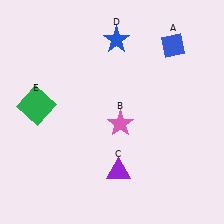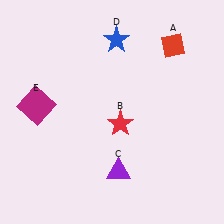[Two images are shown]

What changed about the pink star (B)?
In Image 1, B is pink. In Image 2, it changed to red.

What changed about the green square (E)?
In Image 1, E is green. In Image 2, it changed to magenta.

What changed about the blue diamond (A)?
In Image 1, A is blue. In Image 2, it changed to red.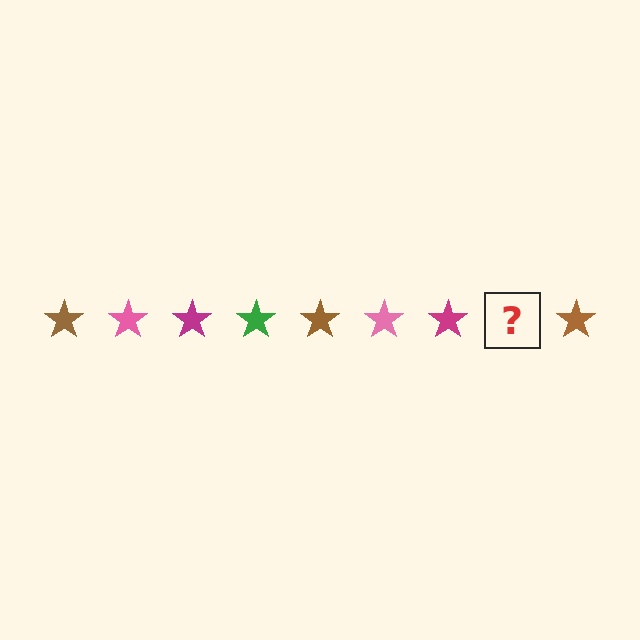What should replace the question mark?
The question mark should be replaced with a green star.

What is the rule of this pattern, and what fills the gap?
The rule is that the pattern cycles through brown, pink, magenta, green stars. The gap should be filled with a green star.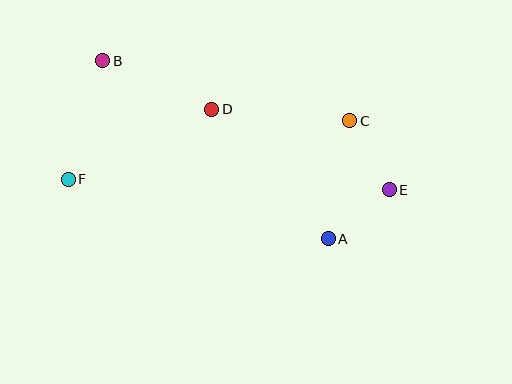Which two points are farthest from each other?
Points E and F are farthest from each other.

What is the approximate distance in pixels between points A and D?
The distance between A and D is approximately 174 pixels.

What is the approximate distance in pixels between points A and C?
The distance between A and C is approximately 120 pixels.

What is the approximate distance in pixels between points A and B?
The distance between A and B is approximately 287 pixels.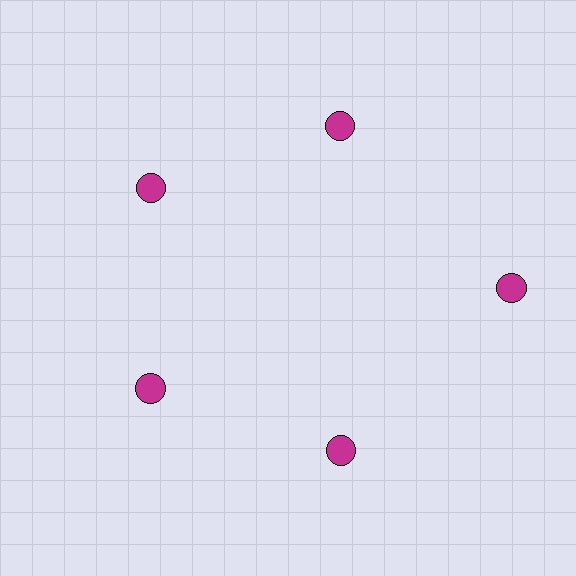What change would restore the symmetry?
The symmetry would be restored by moving it inward, back onto the ring so that all 5 circles sit at equal angles and equal distance from the center.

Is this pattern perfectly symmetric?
No. The 5 magenta circles are arranged in a ring, but one element near the 3 o'clock position is pushed outward from the center, breaking the 5-fold rotational symmetry.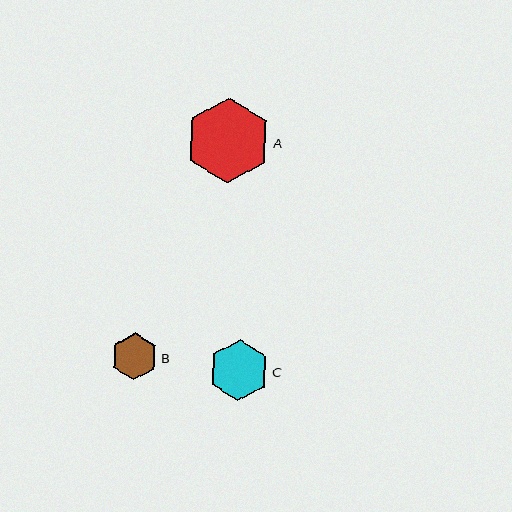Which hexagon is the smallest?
Hexagon B is the smallest with a size of approximately 47 pixels.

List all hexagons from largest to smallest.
From largest to smallest: A, C, B.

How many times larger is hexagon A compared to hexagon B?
Hexagon A is approximately 1.8 times the size of hexagon B.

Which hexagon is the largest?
Hexagon A is the largest with a size of approximately 85 pixels.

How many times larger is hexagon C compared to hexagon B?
Hexagon C is approximately 1.3 times the size of hexagon B.